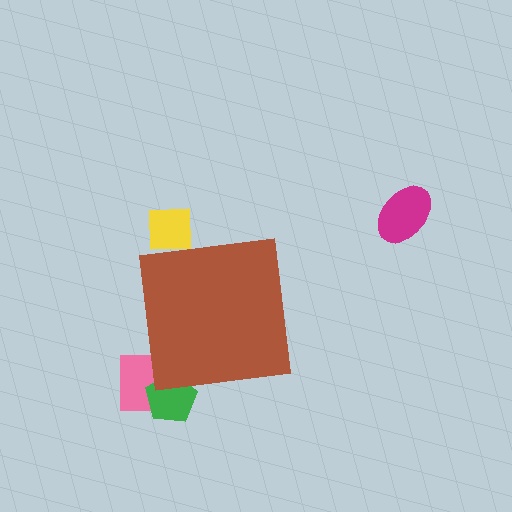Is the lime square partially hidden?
Yes, the lime square is partially hidden behind the brown square.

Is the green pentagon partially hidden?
Yes, the green pentagon is partially hidden behind the brown square.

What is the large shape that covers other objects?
A brown square.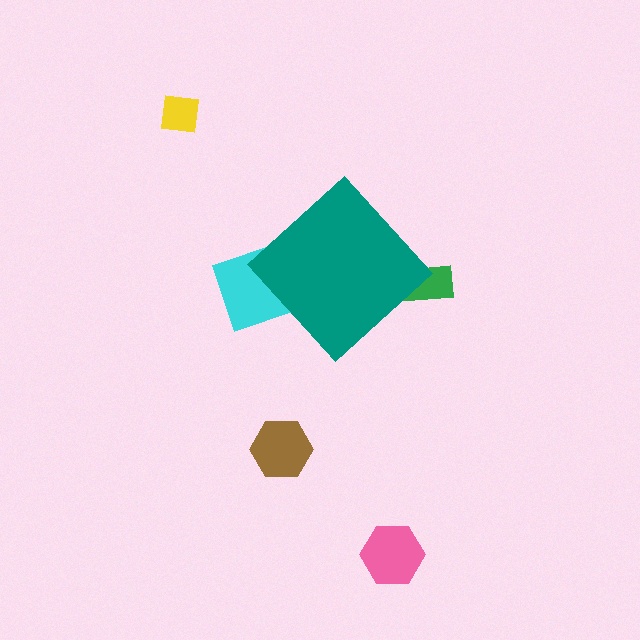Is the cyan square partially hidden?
Yes, the cyan square is partially hidden behind the teal diamond.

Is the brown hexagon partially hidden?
No, the brown hexagon is fully visible.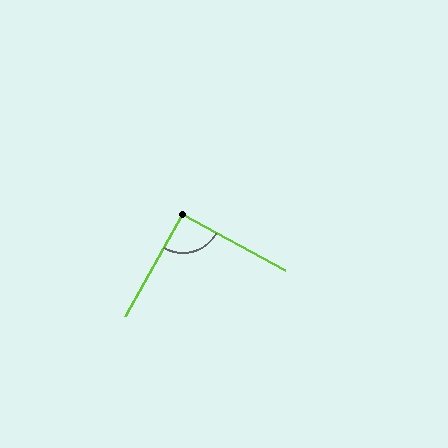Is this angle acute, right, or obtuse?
It is approximately a right angle.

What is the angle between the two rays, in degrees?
Approximately 91 degrees.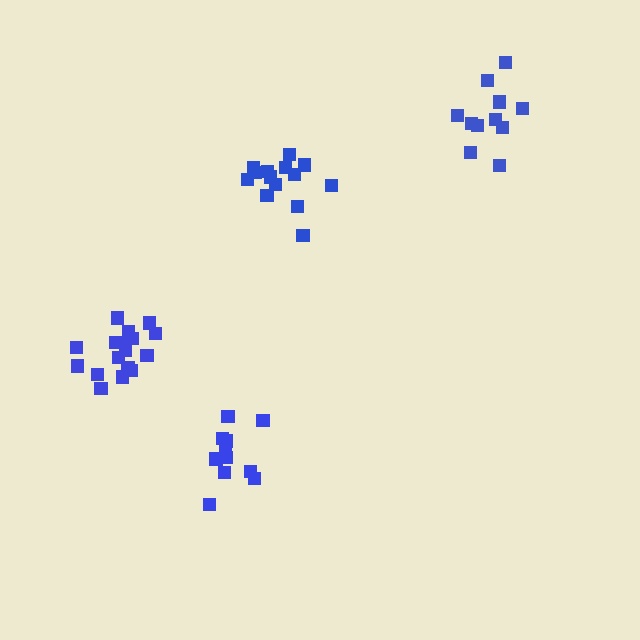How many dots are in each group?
Group 1: 11 dots, Group 2: 14 dots, Group 3: 17 dots, Group 4: 11 dots (53 total).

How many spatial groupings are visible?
There are 4 spatial groupings.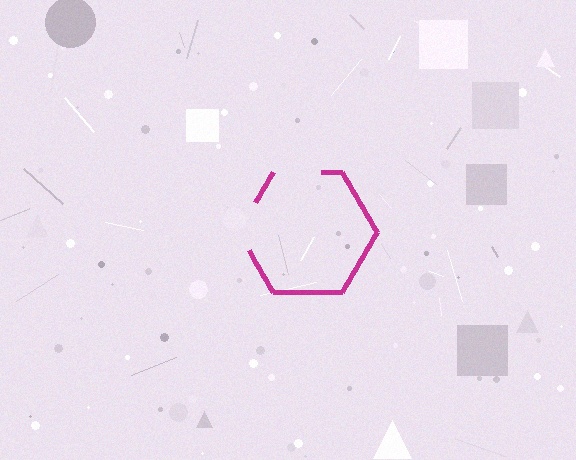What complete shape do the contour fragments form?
The contour fragments form a hexagon.